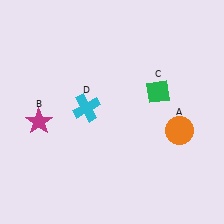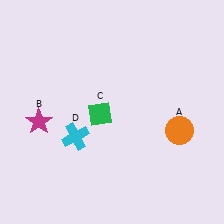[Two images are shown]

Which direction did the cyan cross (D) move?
The cyan cross (D) moved down.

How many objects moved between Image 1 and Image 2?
2 objects moved between the two images.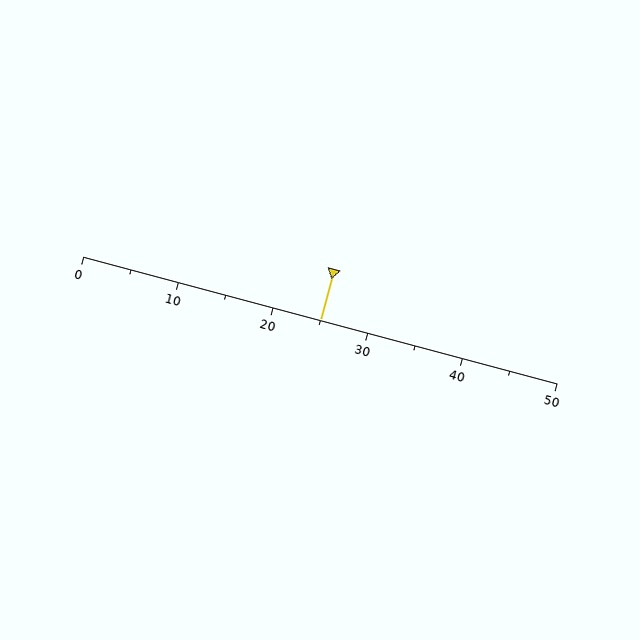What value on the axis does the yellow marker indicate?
The marker indicates approximately 25.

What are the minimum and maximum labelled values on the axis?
The axis runs from 0 to 50.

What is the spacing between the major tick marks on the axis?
The major ticks are spaced 10 apart.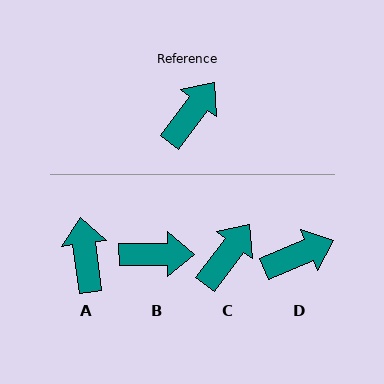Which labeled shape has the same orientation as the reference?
C.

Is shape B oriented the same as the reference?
No, it is off by about 53 degrees.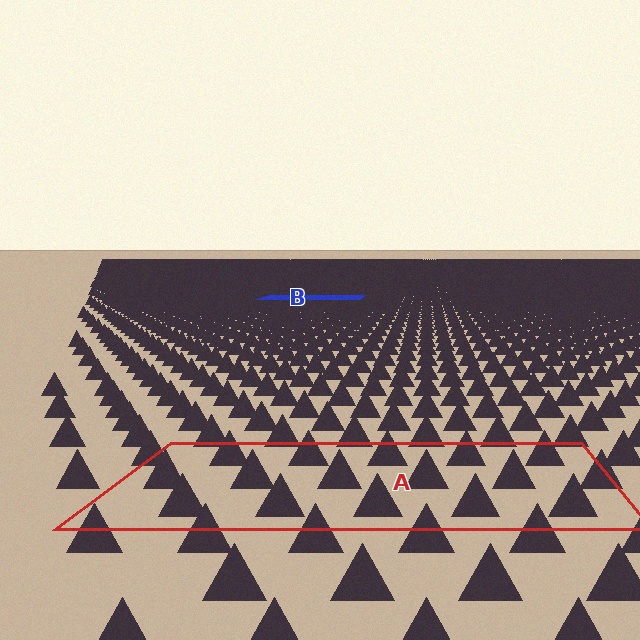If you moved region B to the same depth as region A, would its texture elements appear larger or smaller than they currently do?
They would appear larger. At a closer depth, the same texture elements are projected at a bigger on-screen size.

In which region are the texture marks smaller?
The texture marks are smaller in region B, because it is farther away.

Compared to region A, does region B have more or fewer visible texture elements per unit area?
Region B has more texture elements per unit area — they are packed more densely because it is farther away.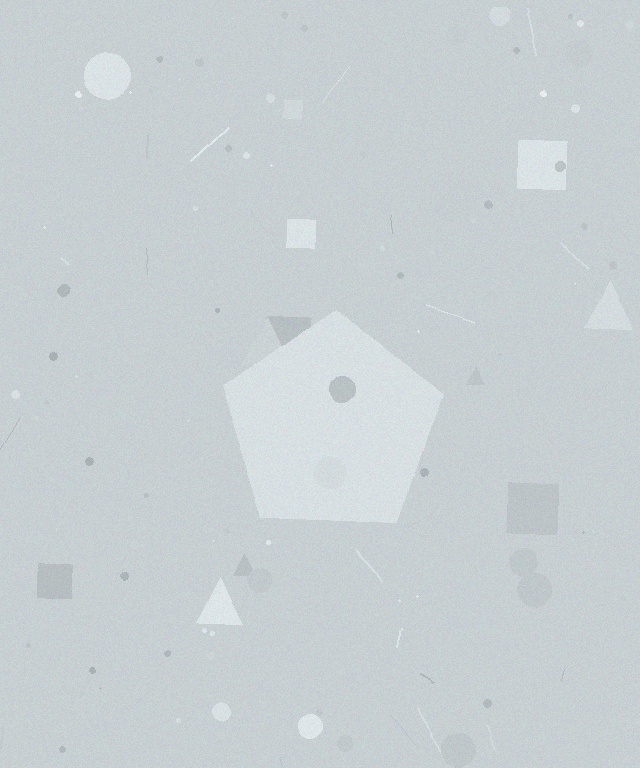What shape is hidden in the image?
A pentagon is hidden in the image.